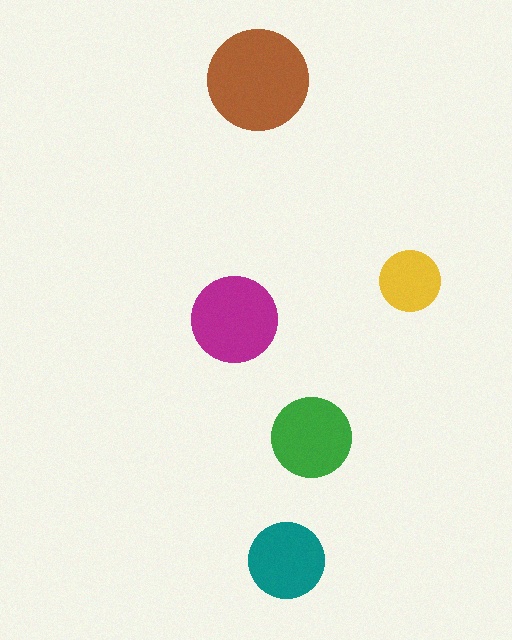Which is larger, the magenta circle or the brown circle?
The brown one.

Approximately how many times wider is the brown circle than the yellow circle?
About 1.5 times wider.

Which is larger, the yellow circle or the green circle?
The green one.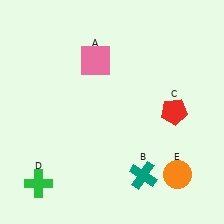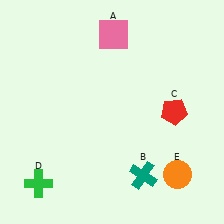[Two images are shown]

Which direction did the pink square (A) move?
The pink square (A) moved up.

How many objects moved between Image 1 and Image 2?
1 object moved between the two images.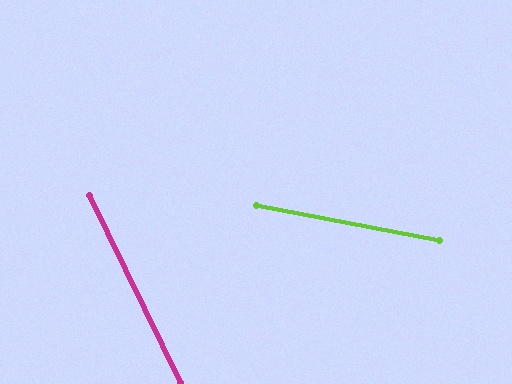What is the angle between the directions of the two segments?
Approximately 53 degrees.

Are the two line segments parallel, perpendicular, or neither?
Neither parallel nor perpendicular — they differ by about 53°.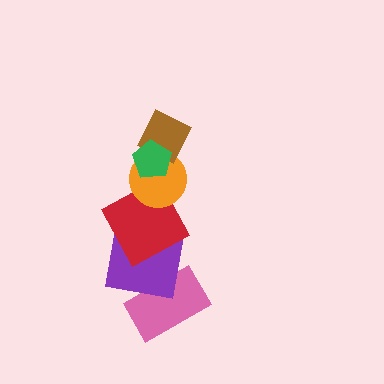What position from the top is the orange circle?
The orange circle is 3rd from the top.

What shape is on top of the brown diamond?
The green pentagon is on top of the brown diamond.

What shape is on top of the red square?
The orange circle is on top of the red square.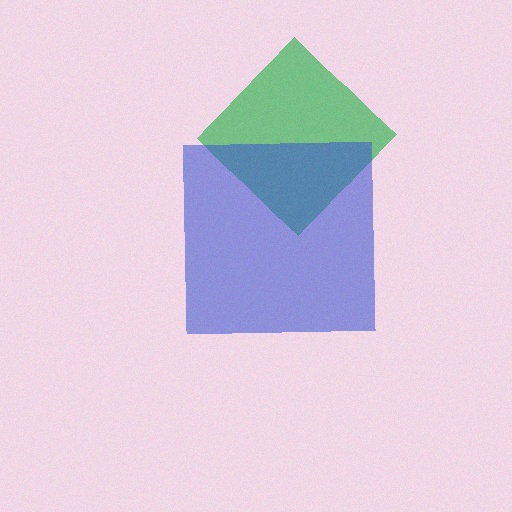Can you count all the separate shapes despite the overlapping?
Yes, there are 2 separate shapes.